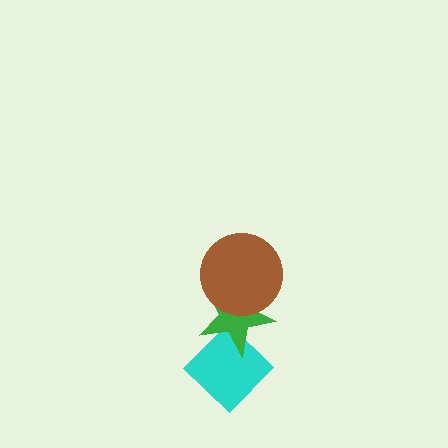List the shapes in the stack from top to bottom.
From top to bottom: the brown circle, the green star, the cyan diamond.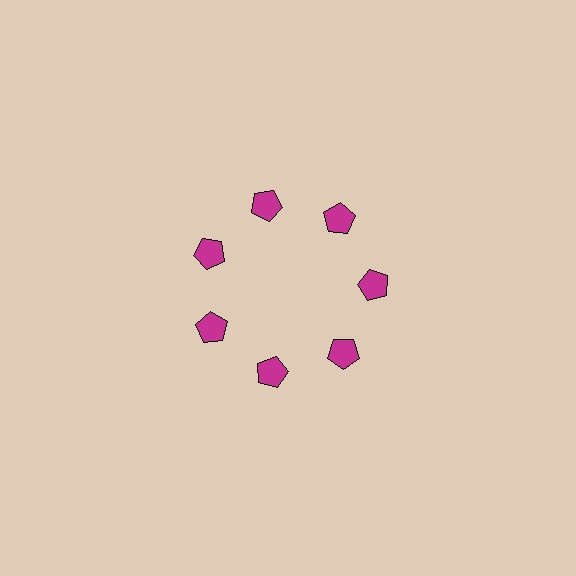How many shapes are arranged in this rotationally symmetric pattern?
There are 7 shapes, arranged in 7 groups of 1.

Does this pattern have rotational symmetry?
Yes, this pattern has 7-fold rotational symmetry. It looks the same after rotating 51 degrees around the center.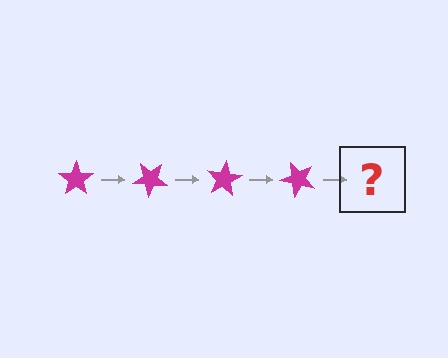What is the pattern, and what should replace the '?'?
The pattern is that the star rotates 40 degrees each step. The '?' should be a magenta star rotated 160 degrees.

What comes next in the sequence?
The next element should be a magenta star rotated 160 degrees.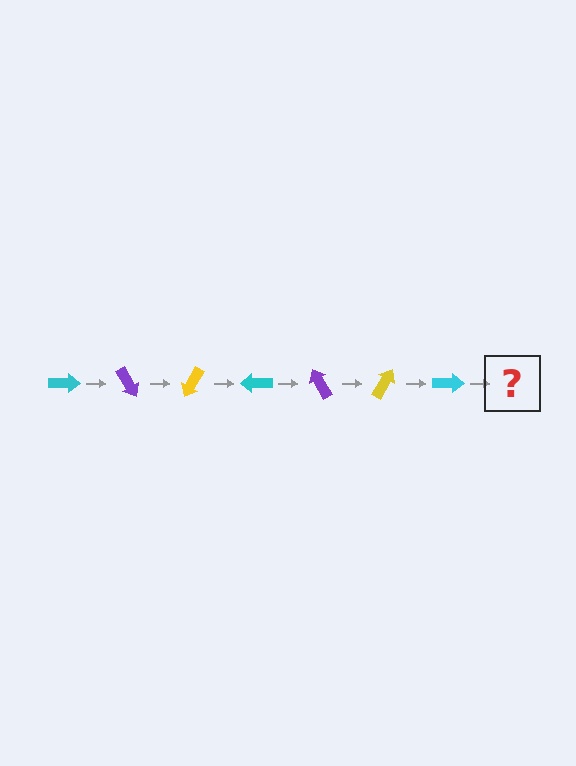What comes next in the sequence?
The next element should be a purple arrow, rotated 420 degrees from the start.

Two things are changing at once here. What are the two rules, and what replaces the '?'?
The two rules are that it rotates 60 degrees each step and the color cycles through cyan, purple, and yellow. The '?' should be a purple arrow, rotated 420 degrees from the start.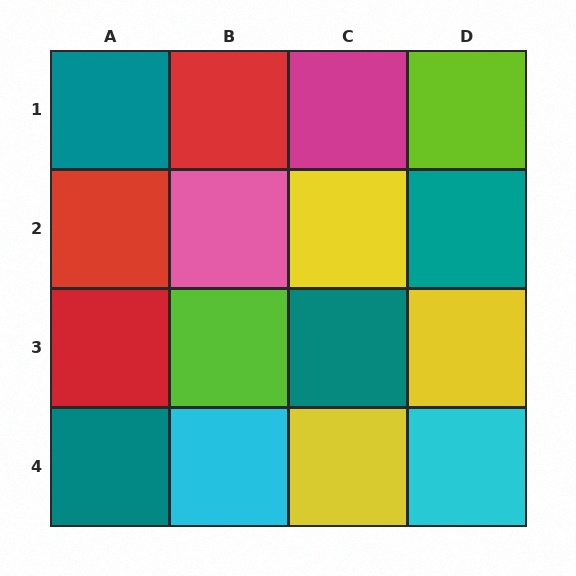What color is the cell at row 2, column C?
Yellow.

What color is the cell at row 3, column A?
Red.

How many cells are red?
3 cells are red.